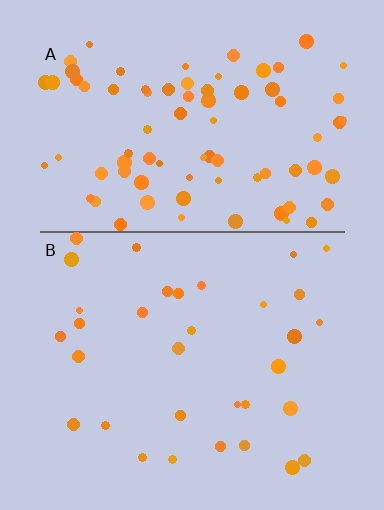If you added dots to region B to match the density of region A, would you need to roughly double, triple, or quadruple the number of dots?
Approximately triple.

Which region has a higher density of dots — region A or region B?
A (the top).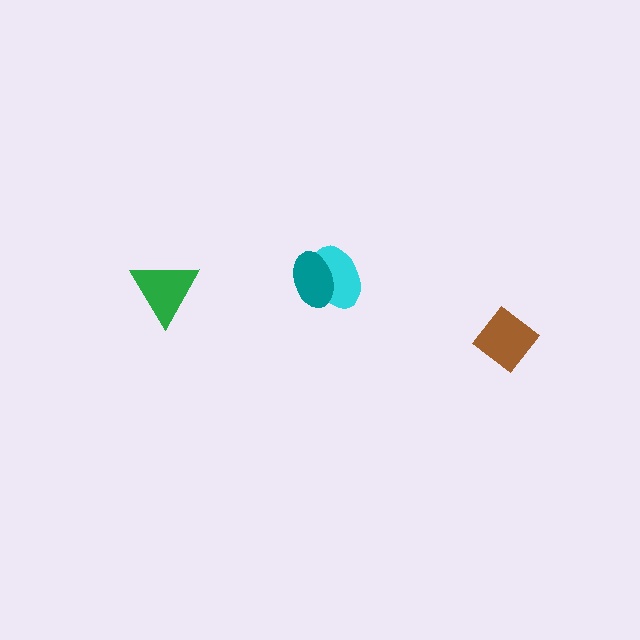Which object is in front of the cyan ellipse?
The teal ellipse is in front of the cyan ellipse.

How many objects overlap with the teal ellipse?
1 object overlaps with the teal ellipse.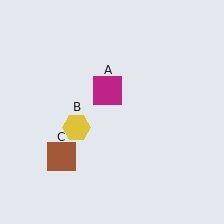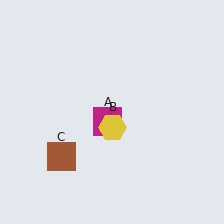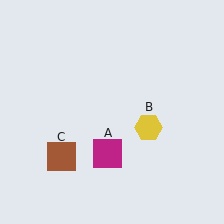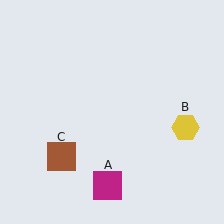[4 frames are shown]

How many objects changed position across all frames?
2 objects changed position: magenta square (object A), yellow hexagon (object B).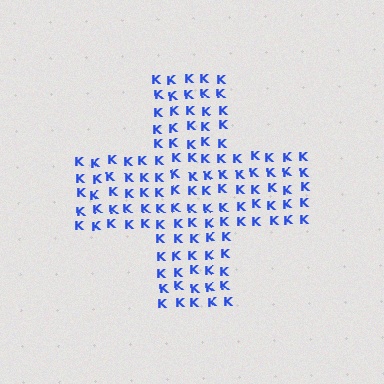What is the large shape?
The large shape is a cross.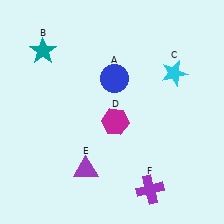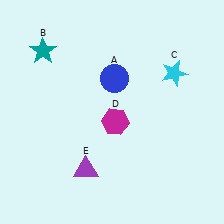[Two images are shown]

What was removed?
The purple cross (F) was removed in Image 2.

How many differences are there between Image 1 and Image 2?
There is 1 difference between the two images.